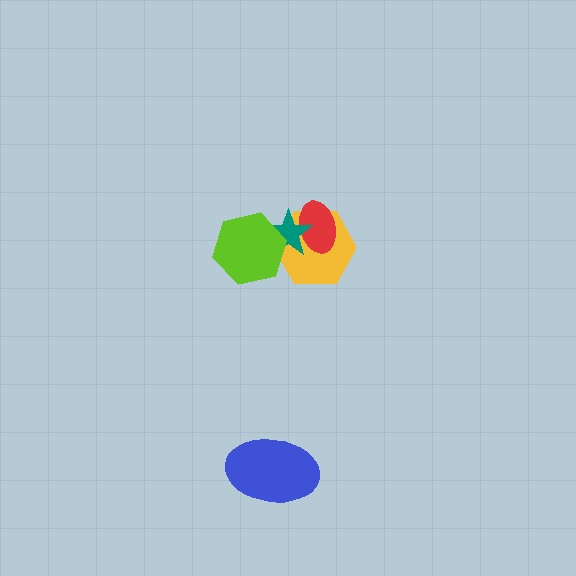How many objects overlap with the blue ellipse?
0 objects overlap with the blue ellipse.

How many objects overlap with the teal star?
3 objects overlap with the teal star.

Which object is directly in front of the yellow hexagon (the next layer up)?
The red ellipse is directly in front of the yellow hexagon.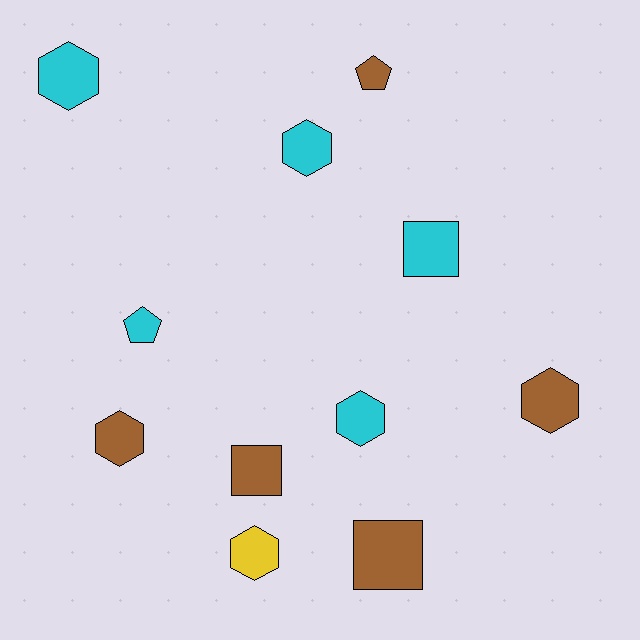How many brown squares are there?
There are 2 brown squares.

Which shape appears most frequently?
Hexagon, with 6 objects.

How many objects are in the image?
There are 11 objects.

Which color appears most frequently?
Cyan, with 5 objects.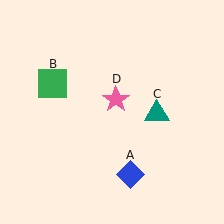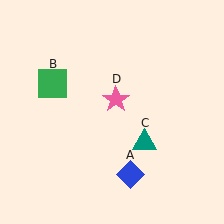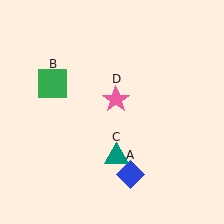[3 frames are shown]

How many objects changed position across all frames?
1 object changed position: teal triangle (object C).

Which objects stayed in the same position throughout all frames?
Blue diamond (object A) and green square (object B) and pink star (object D) remained stationary.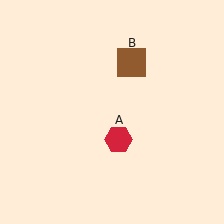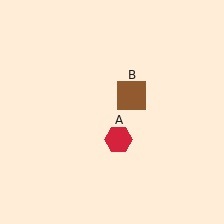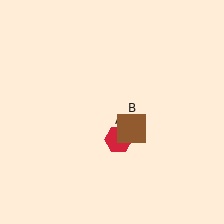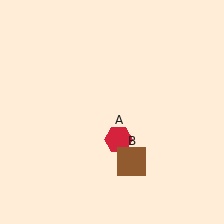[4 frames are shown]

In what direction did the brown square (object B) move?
The brown square (object B) moved down.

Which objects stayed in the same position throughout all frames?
Red hexagon (object A) remained stationary.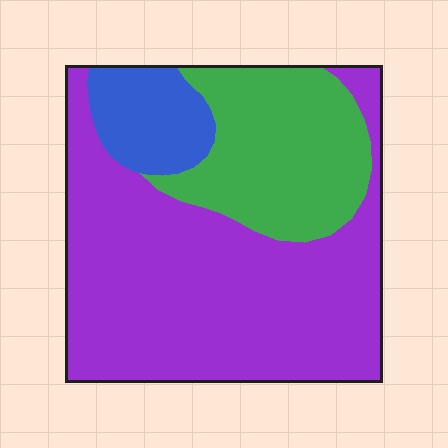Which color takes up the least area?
Blue, at roughly 10%.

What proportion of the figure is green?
Green covers roughly 25% of the figure.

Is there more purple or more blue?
Purple.